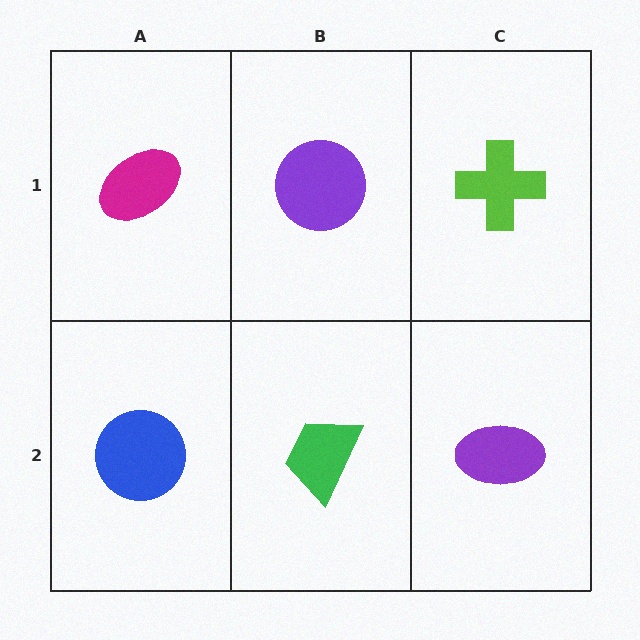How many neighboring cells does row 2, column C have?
2.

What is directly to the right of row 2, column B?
A purple ellipse.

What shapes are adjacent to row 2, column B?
A purple circle (row 1, column B), a blue circle (row 2, column A), a purple ellipse (row 2, column C).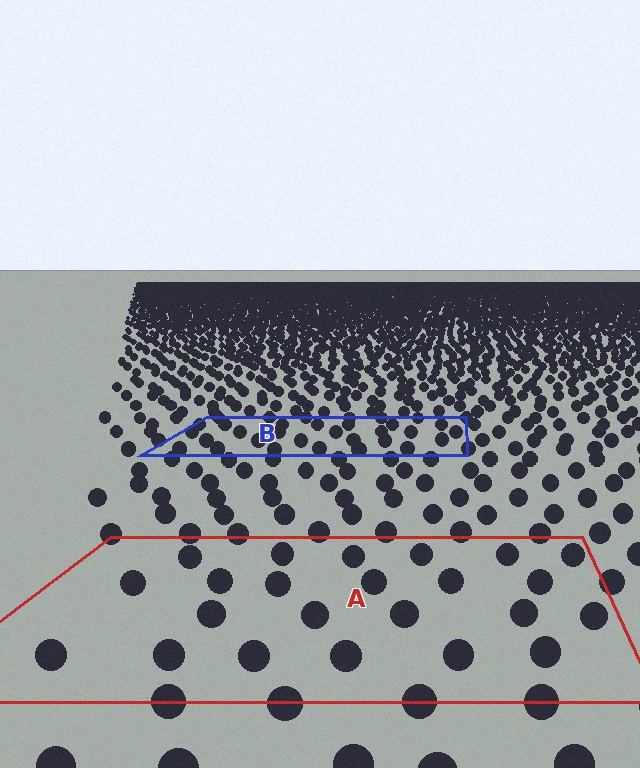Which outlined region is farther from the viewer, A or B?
Region B is farther from the viewer — the texture elements inside it appear smaller and more densely packed.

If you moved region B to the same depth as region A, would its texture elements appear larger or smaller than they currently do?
They would appear larger. At a closer depth, the same texture elements are projected at a bigger on-screen size.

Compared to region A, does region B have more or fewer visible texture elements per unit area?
Region B has more texture elements per unit area — they are packed more densely because it is farther away.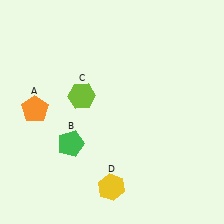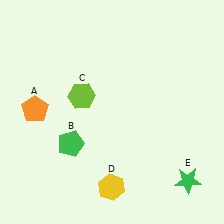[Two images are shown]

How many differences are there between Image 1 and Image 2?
There is 1 difference between the two images.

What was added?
A green star (E) was added in Image 2.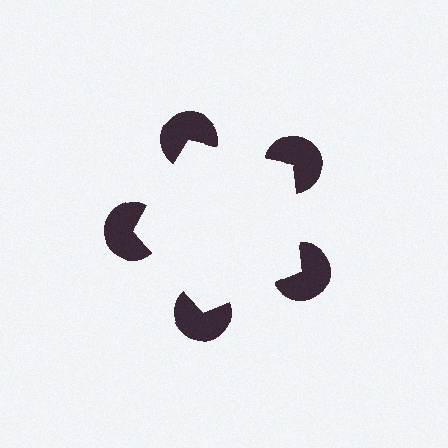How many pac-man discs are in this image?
There are 5 — one at each vertex of the illusory pentagon.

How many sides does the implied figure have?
5 sides.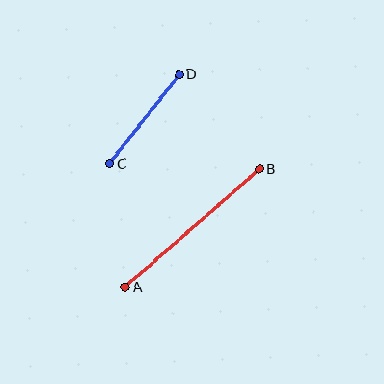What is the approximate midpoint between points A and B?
The midpoint is at approximately (192, 228) pixels.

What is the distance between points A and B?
The distance is approximately 179 pixels.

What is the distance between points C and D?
The distance is approximately 113 pixels.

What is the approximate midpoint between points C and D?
The midpoint is at approximately (144, 119) pixels.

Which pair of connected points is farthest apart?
Points A and B are farthest apart.